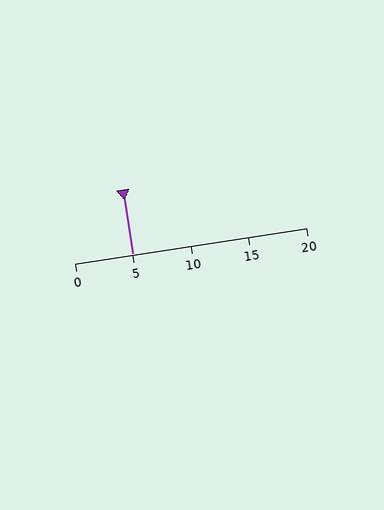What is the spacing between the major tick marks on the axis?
The major ticks are spaced 5 apart.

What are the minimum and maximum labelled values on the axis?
The axis runs from 0 to 20.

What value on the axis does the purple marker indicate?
The marker indicates approximately 5.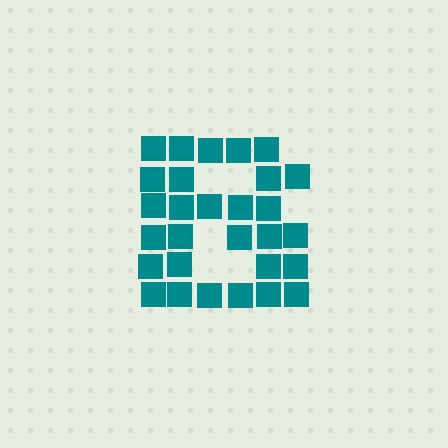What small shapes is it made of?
It is made of small squares.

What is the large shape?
The large shape is the letter B.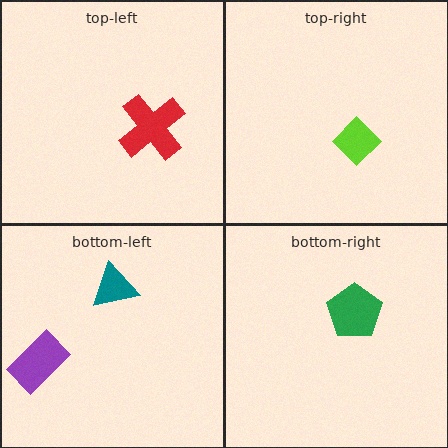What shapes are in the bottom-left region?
The teal triangle, the purple rectangle.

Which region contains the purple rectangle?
The bottom-left region.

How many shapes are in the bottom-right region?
1.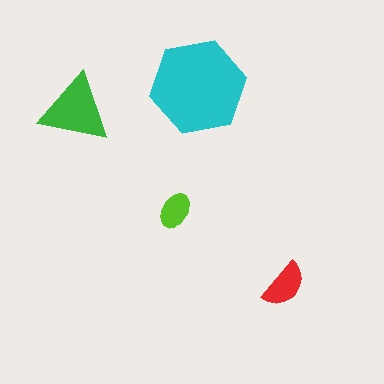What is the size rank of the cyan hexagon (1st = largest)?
1st.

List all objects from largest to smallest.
The cyan hexagon, the green triangle, the red semicircle, the lime ellipse.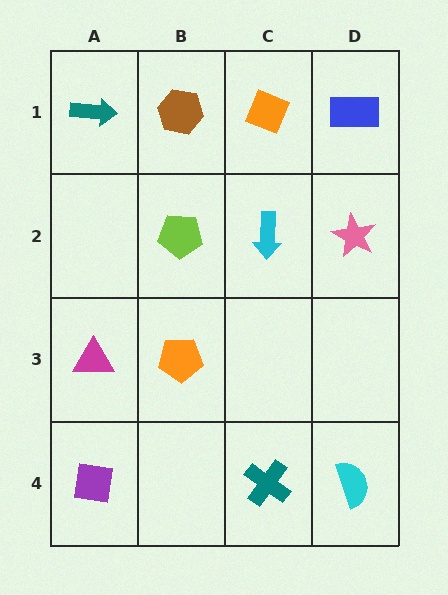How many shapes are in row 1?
4 shapes.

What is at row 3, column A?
A magenta triangle.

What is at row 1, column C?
An orange diamond.